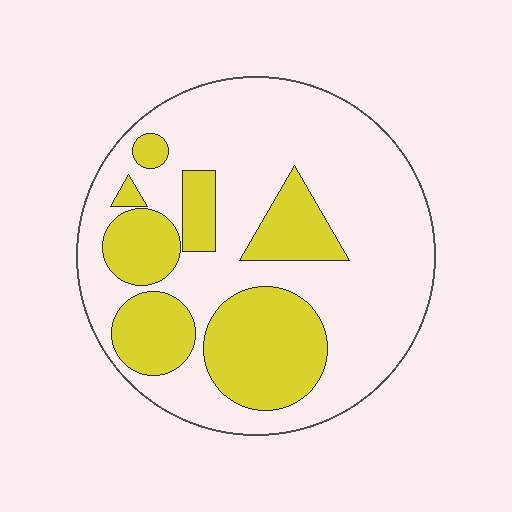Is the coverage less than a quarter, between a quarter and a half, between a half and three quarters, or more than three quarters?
Between a quarter and a half.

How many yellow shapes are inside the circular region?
7.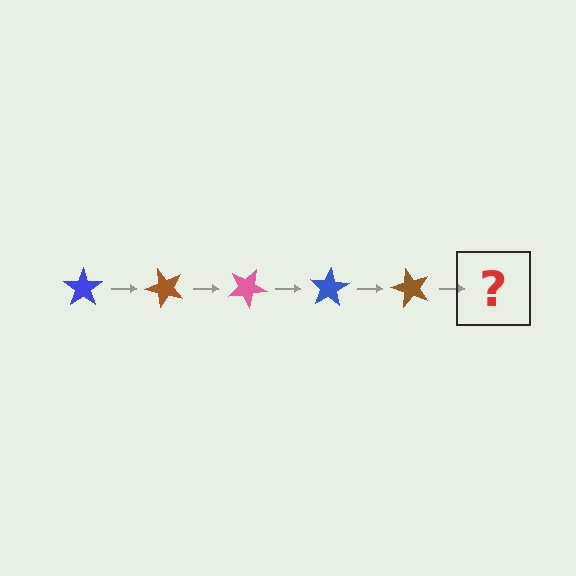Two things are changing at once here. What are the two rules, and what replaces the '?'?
The two rules are that it rotates 50 degrees each step and the color cycles through blue, brown, and pink. The '?' should be a pink star, rotated 250 degrees from the start.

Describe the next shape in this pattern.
It should be a pink star, rotated 250 degrees from the start.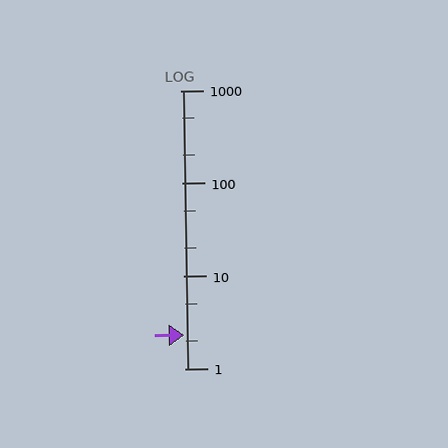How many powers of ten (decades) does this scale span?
The scale spans 3 decades, from 1 to 1000.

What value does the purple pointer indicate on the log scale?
The pointer indicates approximately 2.3.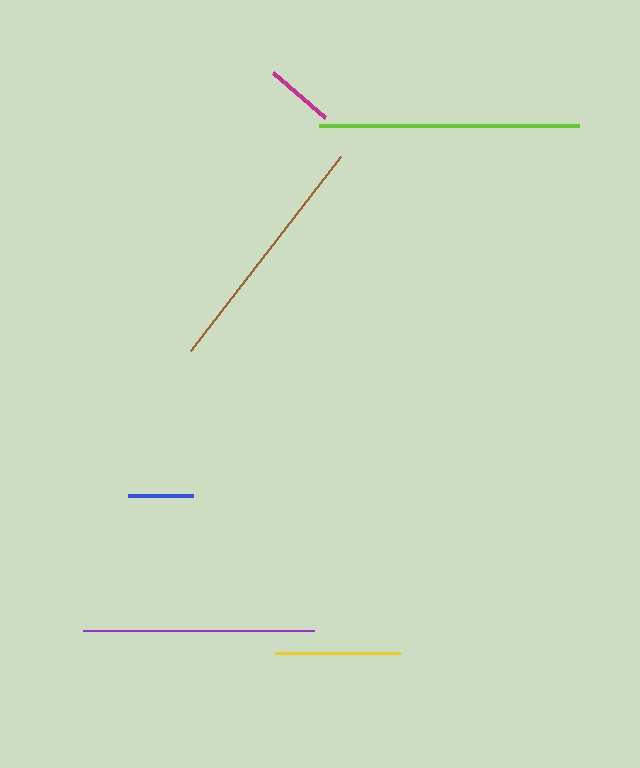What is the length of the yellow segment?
The yellow segment is approximately 125 pixels long.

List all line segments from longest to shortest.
From longest to shortest: lime, brown, purple, yellow, magenta, blue.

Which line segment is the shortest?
The blue line is the shortest at approximately 65 pixels.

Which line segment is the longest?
The lime line is the longest at approximately 260 pixels.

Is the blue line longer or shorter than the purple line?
The purple line is longer than the blue line.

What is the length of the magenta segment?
The magenta segment is approximately 69 pixels long.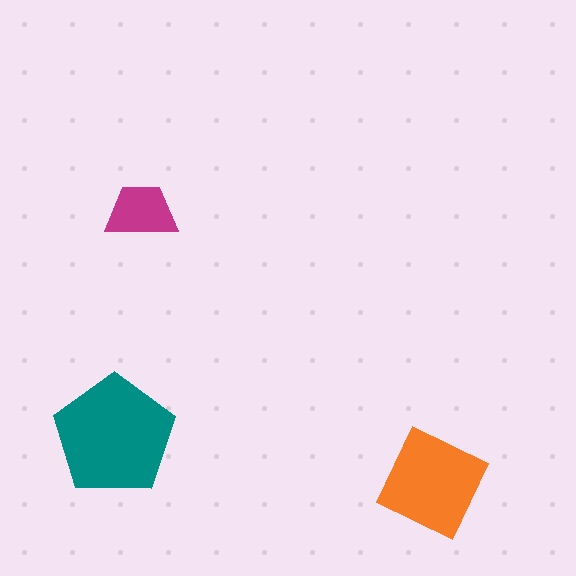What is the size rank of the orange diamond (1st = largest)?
2nd.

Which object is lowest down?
The orange diamond is bottommost.